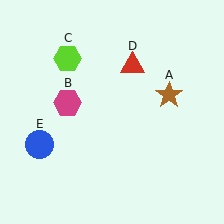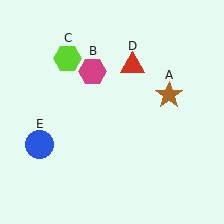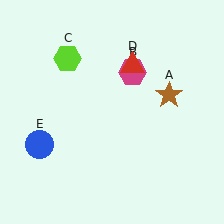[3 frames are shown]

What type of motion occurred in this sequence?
The magenta hexagon (object B) rotated clockwise around the center of the scene.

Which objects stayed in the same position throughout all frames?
Brown star (object A) and lime hexagon (object C) and red triangle (object D) and blue circle (object E) remained stationary.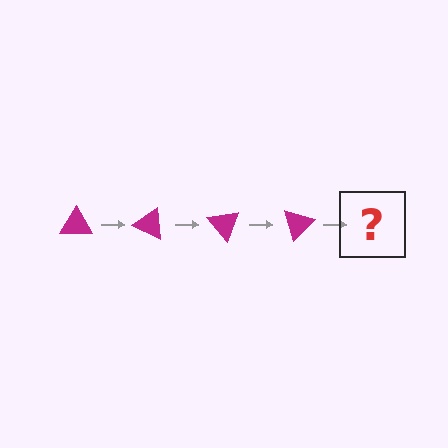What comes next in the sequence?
The next element should be a magenta triangle rotated 100 degrees.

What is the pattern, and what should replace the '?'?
The pattern is that the triangle rotates 25 degrees each step. The '?' should be a magenta triangle rotated 100 degrees.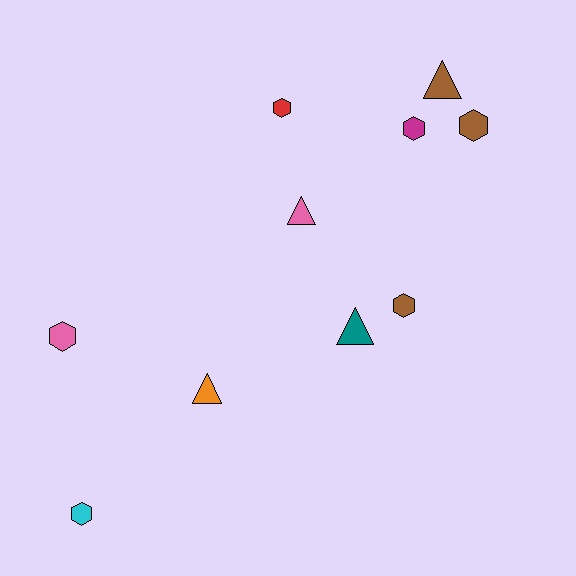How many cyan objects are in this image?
There is 1 cyan object.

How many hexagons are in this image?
There are 6 hexagons.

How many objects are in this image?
There are 10 objects.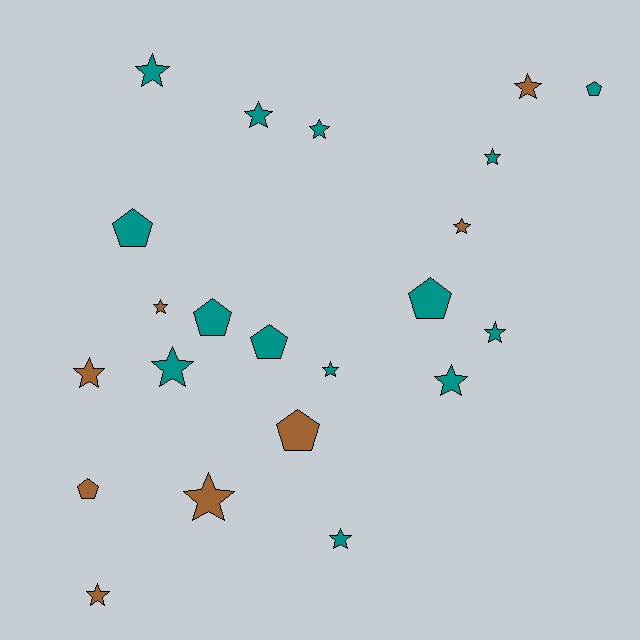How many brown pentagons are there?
There are 2 brown pentagons.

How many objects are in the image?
There are 22 objects.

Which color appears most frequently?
Teal, with 14 objects.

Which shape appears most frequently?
Star, with 15 objects.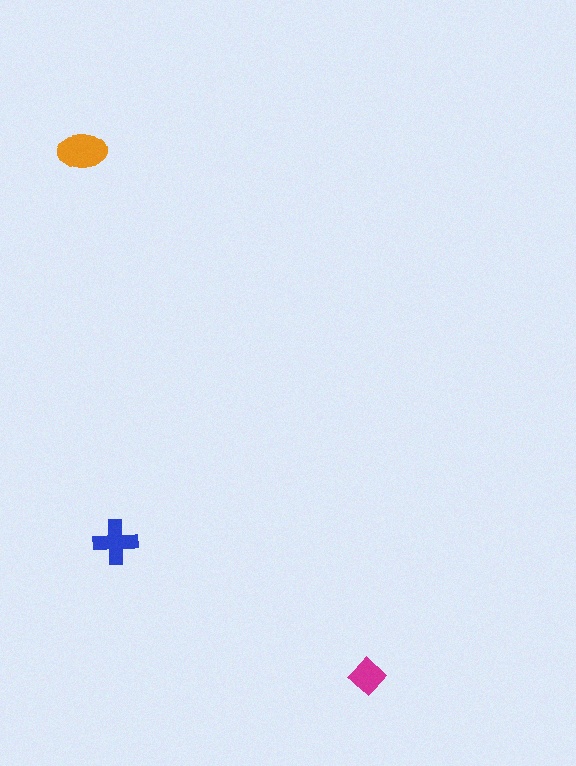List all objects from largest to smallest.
The orange ellipse, the blue cross, the magenta diamond.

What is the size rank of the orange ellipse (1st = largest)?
1st.